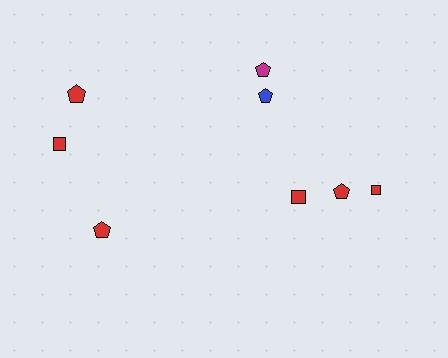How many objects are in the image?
There are 8 objects.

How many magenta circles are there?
There are no magenta circles.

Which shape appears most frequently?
Pentagon, with 5 objects.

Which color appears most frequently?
Red, with 6 objects.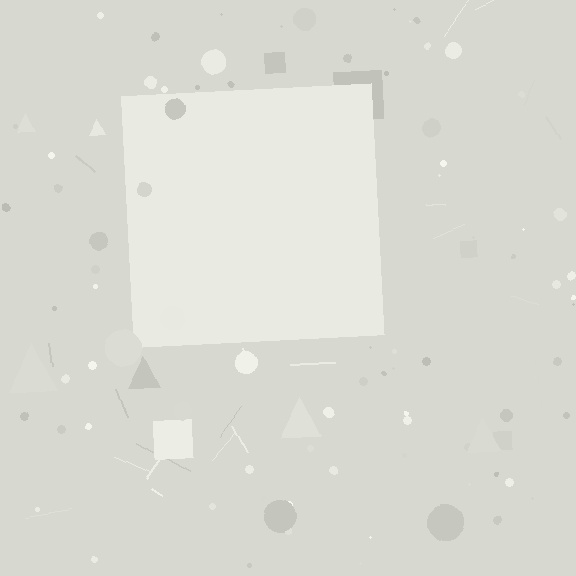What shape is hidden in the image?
A square is hidden in the image.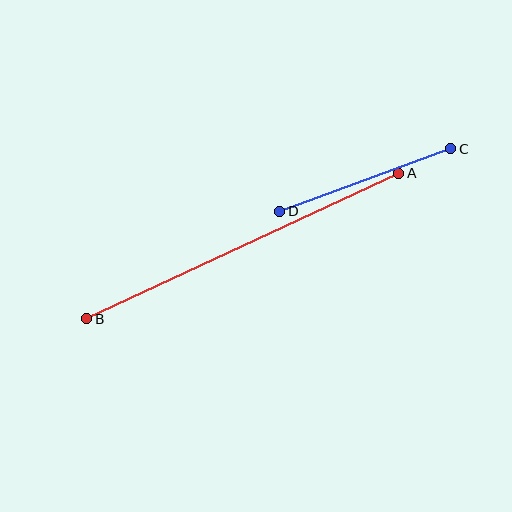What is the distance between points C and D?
The distance is approximately 182 pixels.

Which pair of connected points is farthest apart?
Points A and B are farthest apart.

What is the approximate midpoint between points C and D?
The midpoint is at approximately (365, 180) pixels.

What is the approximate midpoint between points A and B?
The midpoint is at approximately (243, 246) pixels.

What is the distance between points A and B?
The distance is approximately 345 pixels.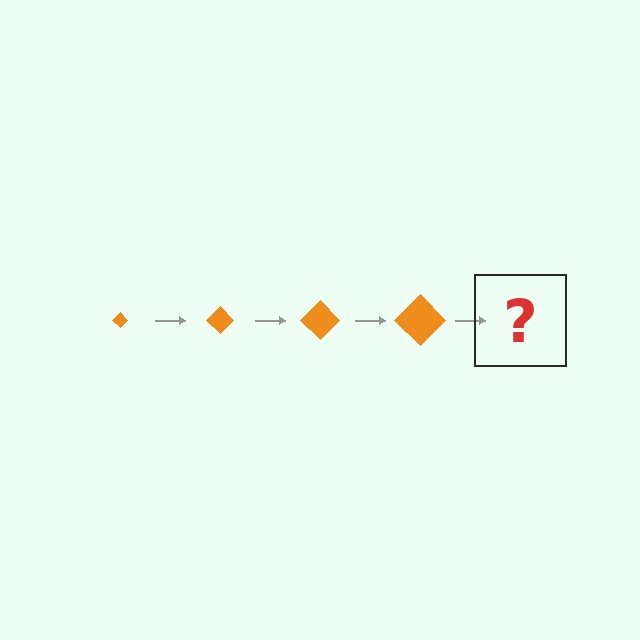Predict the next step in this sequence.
The next step is an orange diamond, larger than the previous one.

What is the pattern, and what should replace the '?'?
The pattern is that the diamond gets progressively larger each step. The '?' should be an orange diamond, larger than the previous one.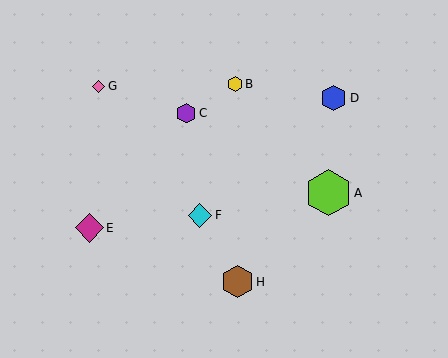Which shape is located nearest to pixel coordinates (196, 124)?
The purple hexagon (labeled C) at (186, 113) is nearest to that location.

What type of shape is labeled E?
Shape E is a magenta diamond.